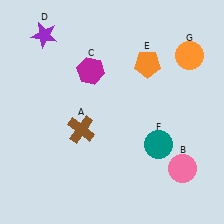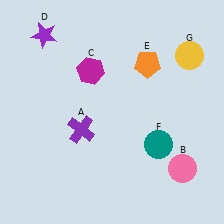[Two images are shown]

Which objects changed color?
A changed from brown to purple. G changed from orange to yellow.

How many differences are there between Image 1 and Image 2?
There are 2 differences between the two images.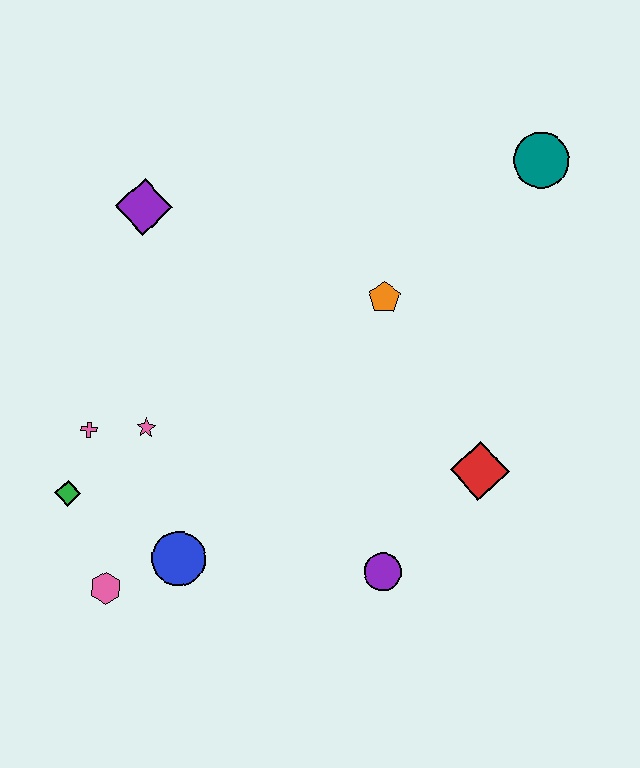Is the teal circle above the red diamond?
Yes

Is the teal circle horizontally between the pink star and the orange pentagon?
No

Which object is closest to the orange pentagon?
The red diamond is closest to the orange pentagon.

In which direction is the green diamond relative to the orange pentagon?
The green diamond is to the left of the orange pentagon.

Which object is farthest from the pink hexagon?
The teal circle is farthest from the pink hexagon.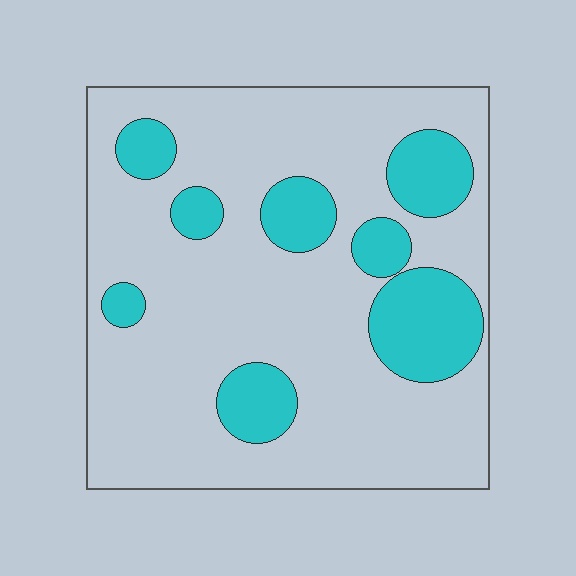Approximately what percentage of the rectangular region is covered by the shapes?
Approximately 20%.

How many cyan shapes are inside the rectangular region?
8.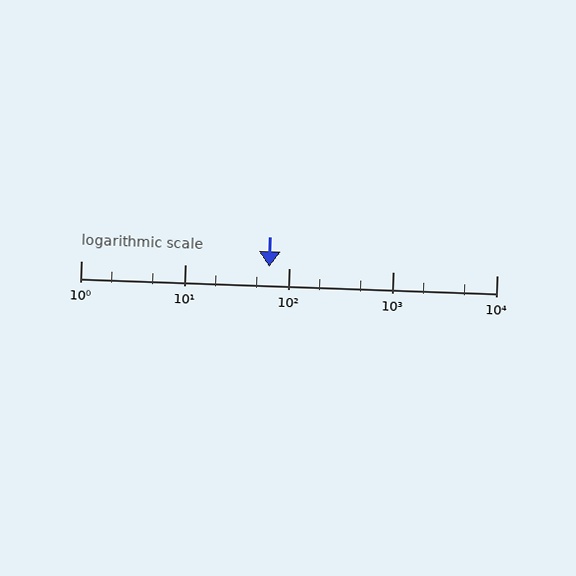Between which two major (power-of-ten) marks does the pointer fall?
The pointer is between 10 and 100.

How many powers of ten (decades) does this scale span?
The scale spans 4 decades, from 1 to 10000.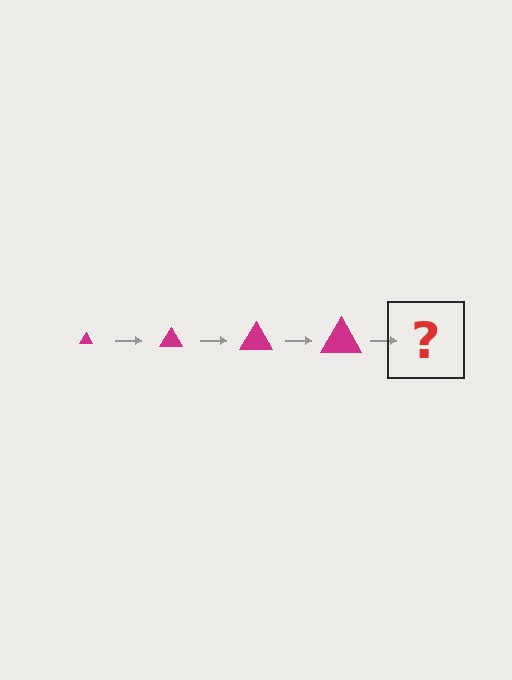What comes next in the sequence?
The next element should be a magenta triangle, larger than the previous one.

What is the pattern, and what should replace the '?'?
The pattern is that the triangle gets progressively larger each step. The '?' should be a magenta triangle, larger than the previous one.